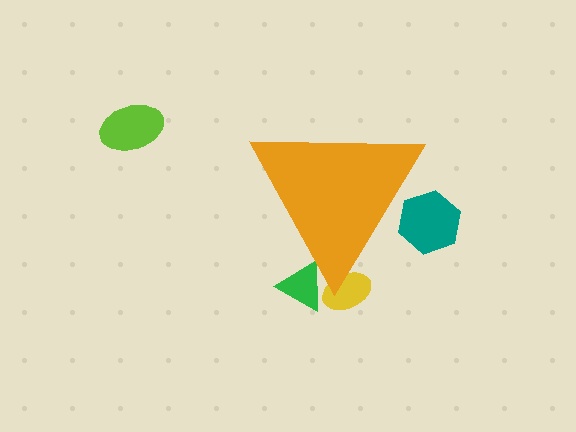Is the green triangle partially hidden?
Yes, the green triangle is partially hidden behind the orange triangle.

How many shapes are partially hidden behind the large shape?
3 shapes are partially hidden.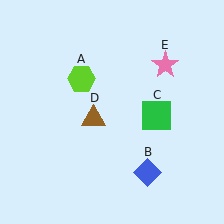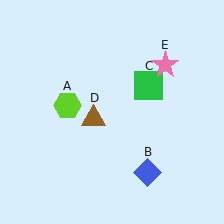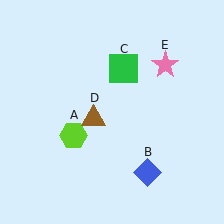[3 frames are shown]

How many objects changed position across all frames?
2 objects changed position: lime hexagon (object A), green square (object C).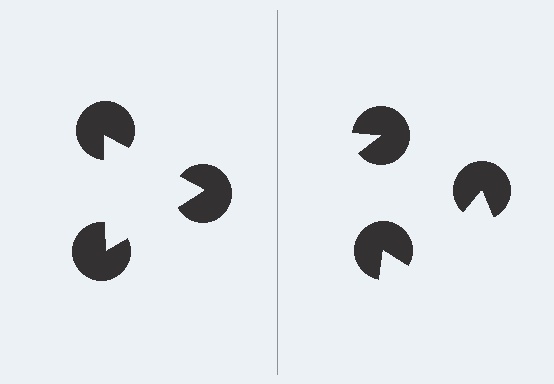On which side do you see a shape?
An illusory triangle appears on the left side. On the right side the wedge cuts are rotated, so no coherent shape forms.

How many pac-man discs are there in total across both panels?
6 — 3 on each side.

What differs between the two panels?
The pac-man discs are positioned identically on both sides; only the wedge orientations differ. On the left they align to a triangle; on the right they are misaligned.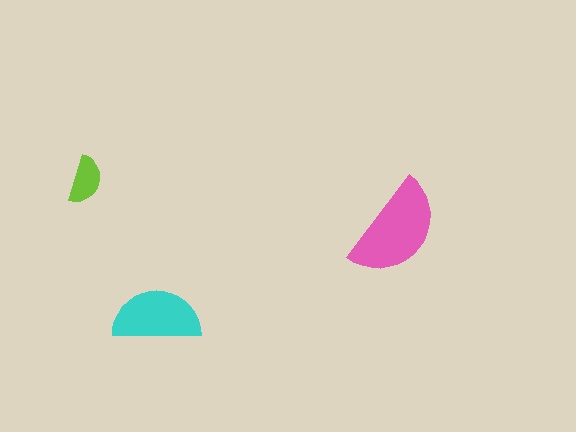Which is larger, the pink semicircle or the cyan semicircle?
The pink one.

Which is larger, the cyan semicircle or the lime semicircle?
The cyan one.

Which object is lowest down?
The cyan semicircle is bottommost.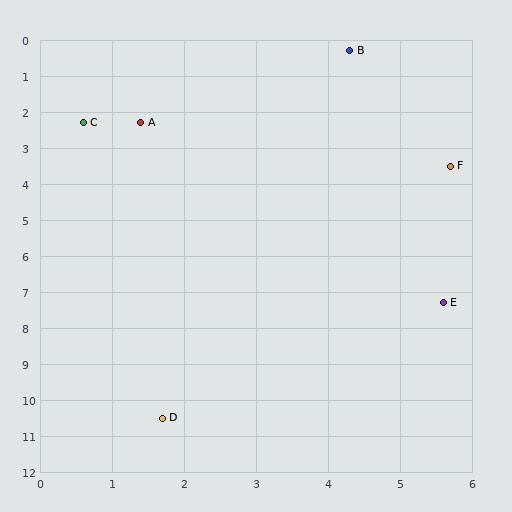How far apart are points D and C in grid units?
Points D and C are about 8.3 grid units apart.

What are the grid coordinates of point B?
Point B is at approximately (4.3, 0.3).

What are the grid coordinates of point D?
Point D is at approximately (1.7, 10.5).